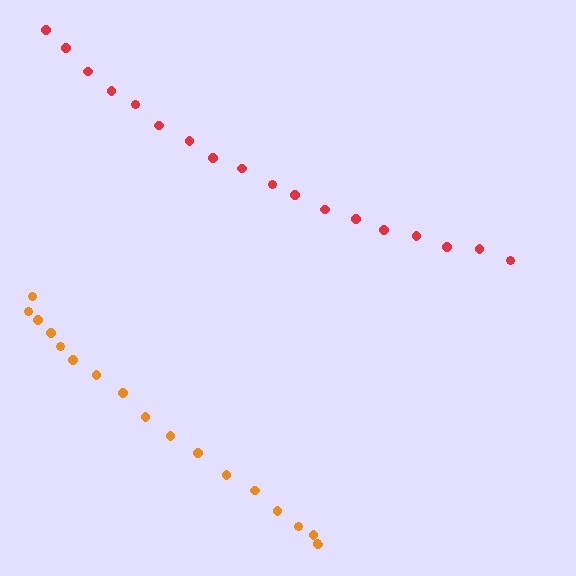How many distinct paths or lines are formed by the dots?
There are 2 distinct paths.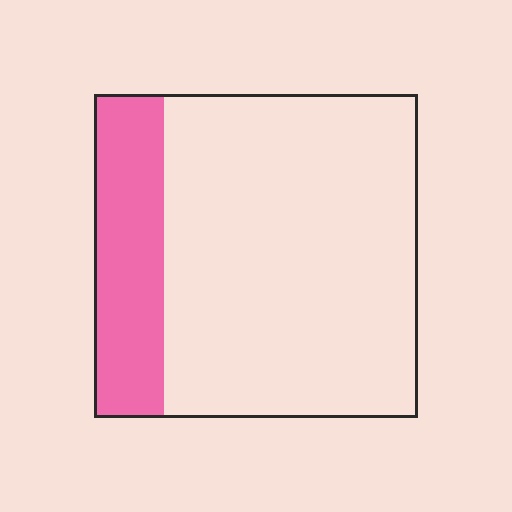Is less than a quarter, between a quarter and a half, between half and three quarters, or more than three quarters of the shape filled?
Less than a quarter.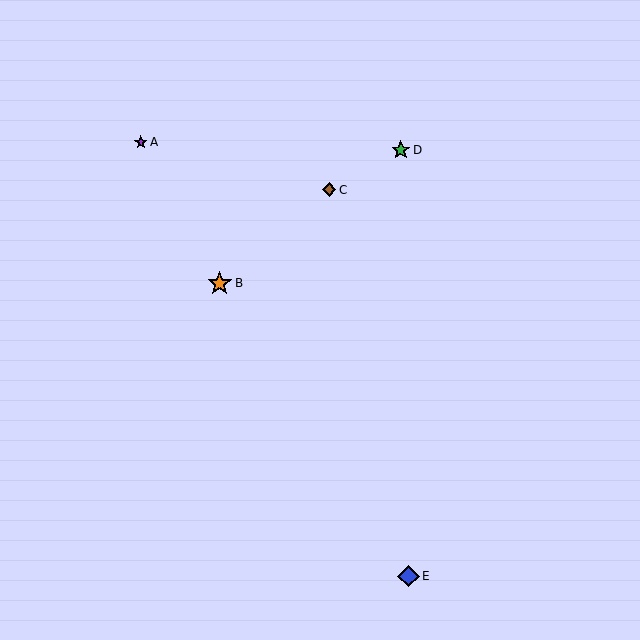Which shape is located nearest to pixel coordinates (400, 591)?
The blue diamond (labeled E) at (409, 576) is nearest to that location.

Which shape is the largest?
The orange star (labeled B) is the largest.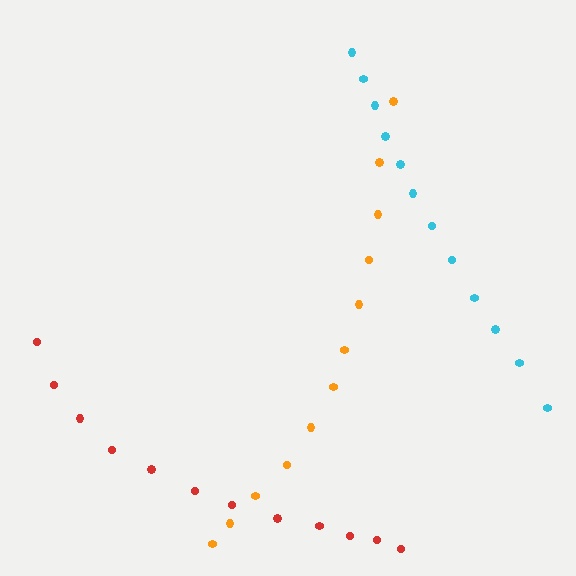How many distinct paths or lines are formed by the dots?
There are 3 distinct paths.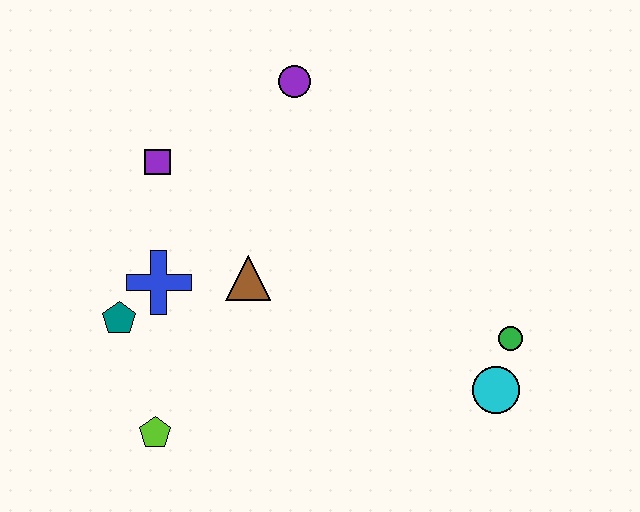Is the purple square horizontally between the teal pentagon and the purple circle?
Yes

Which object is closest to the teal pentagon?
The blue cross is closest to the teal pentagon.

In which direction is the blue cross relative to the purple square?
The blue cross is below the purple square.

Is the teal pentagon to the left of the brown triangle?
Yes